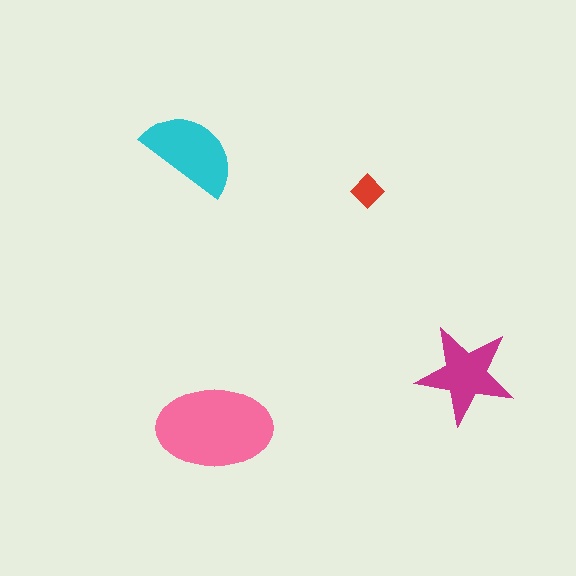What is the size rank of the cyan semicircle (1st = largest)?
2nd.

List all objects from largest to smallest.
The pink ellipse, the cyan semicircle, the magenta star, the red diamond.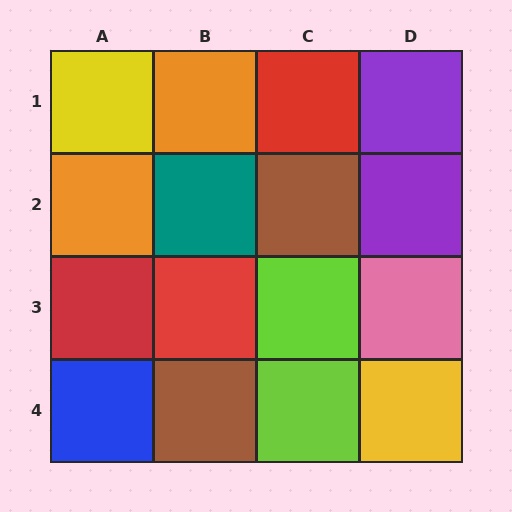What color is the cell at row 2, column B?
Teal.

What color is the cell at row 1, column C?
Red.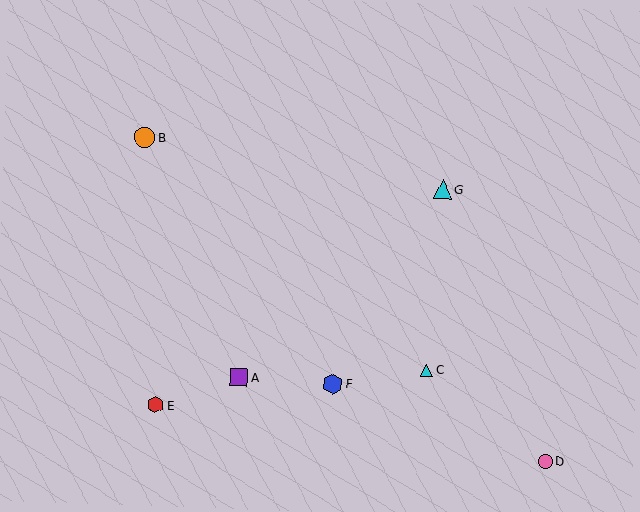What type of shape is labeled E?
Shape E is a red hexagon.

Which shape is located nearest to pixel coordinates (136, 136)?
The orange circle (labeled B) at (145, 138) is nearest to that location.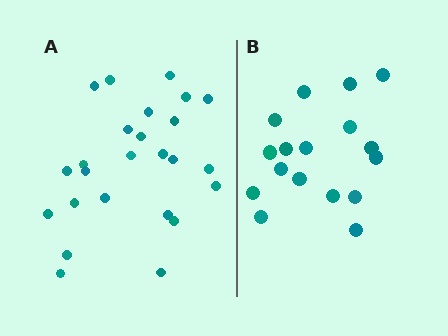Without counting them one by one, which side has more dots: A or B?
Region A (the left region) has more dots.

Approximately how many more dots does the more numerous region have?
Region A has roughly 8 or so more dots than region B.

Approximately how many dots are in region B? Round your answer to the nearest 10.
About 20 dots. (The exact count is 17, which rounds to 20.)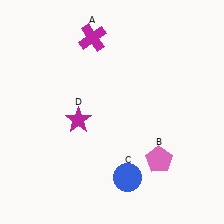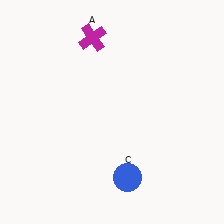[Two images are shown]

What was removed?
The magenta star (D), the pink pentagon (B) were removed in Image 2.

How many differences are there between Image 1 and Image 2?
There are 2 differences between the two images.